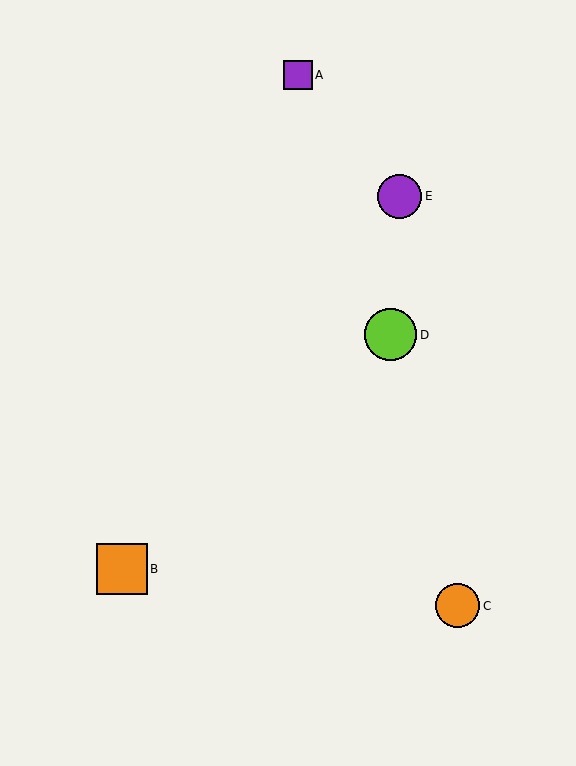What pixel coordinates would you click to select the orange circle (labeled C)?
Click at (458, 606) to select the orange circle C.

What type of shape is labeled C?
Shape C is an orange circle.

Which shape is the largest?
The lime circle (labeled D) is the largest.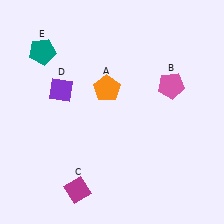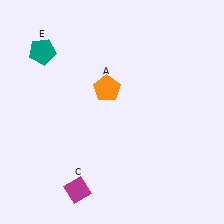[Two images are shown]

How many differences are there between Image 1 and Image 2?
There are 2 differences between the two images.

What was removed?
The pink pentagon (B), the purple diamond (D) were removed in Image 2.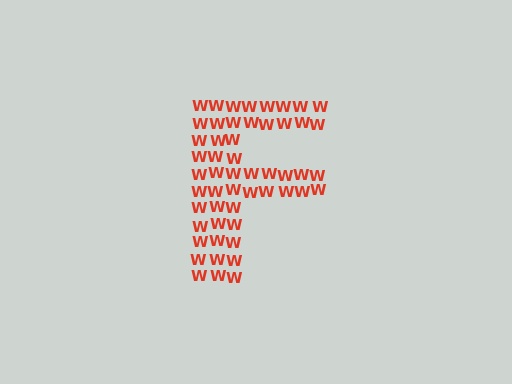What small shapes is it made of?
It is made of small letter W's.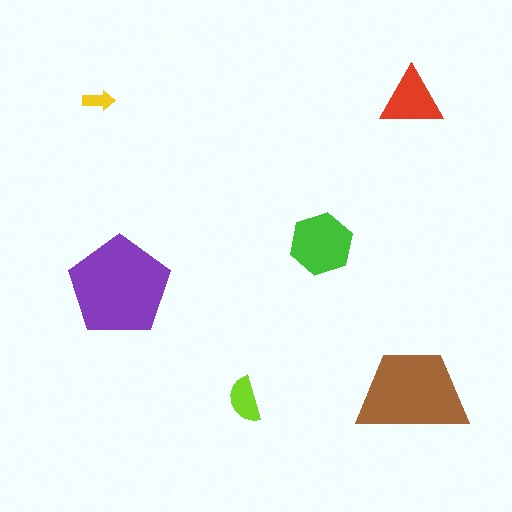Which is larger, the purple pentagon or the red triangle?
The purple pentagon.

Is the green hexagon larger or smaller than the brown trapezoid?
Smaller.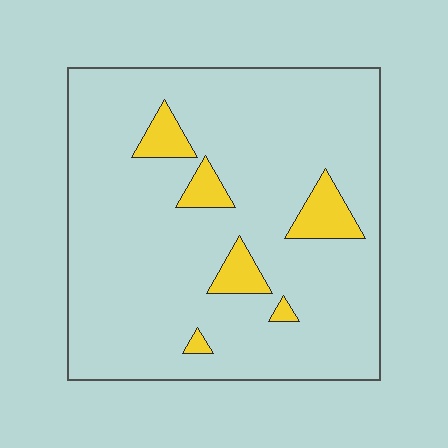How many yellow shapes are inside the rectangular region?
6.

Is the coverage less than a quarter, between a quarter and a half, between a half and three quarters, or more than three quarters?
Less than a quarter.